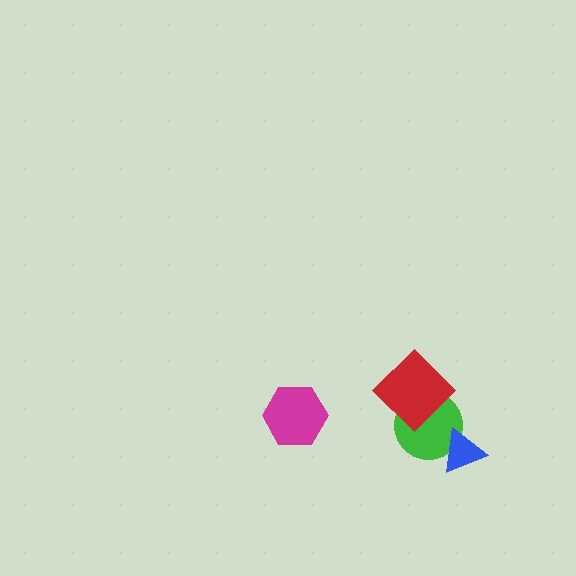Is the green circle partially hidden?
Yes, it is partially covered by another shape.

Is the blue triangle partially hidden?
No, no other shape covers it.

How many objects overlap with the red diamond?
1 object overlaps with the red diamond.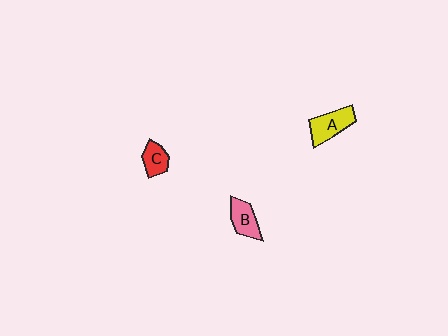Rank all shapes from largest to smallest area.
From largest to smallest: A (yellow), B (pink), C (red).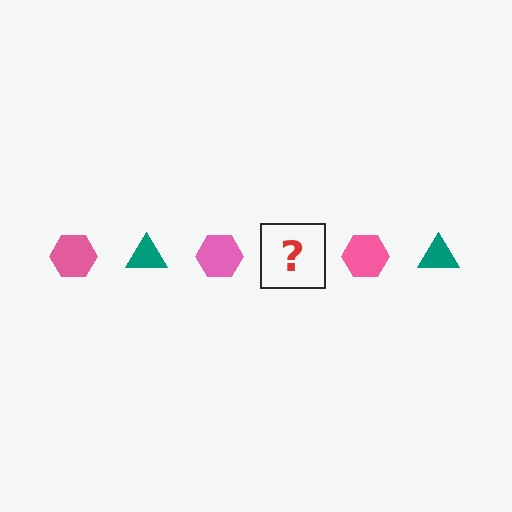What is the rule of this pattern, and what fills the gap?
The rule is that the pattern alternates between pink hexagon and teal triangle. The gap should be filled with a teal triangle.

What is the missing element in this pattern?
The missing element is a teal triangle.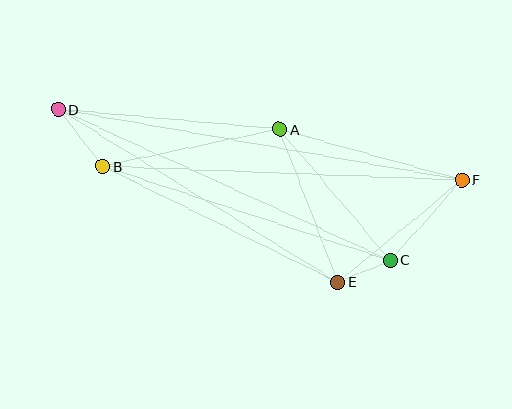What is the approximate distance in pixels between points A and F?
The distance between A and F is approximately 189 pixels.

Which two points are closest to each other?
Points C and E are closest to each other.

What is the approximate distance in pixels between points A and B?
The distance between A and B is approximately 181 pixels.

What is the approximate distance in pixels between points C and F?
The distance between C and F is approximately 108 pixels.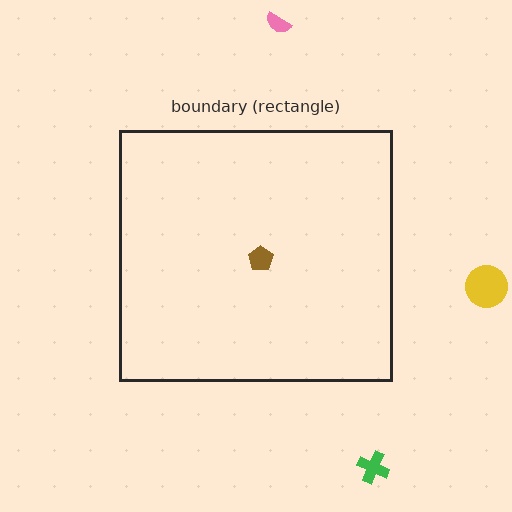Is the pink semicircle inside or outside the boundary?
Outside.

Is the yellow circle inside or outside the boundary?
Outside.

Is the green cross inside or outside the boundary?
Outside.